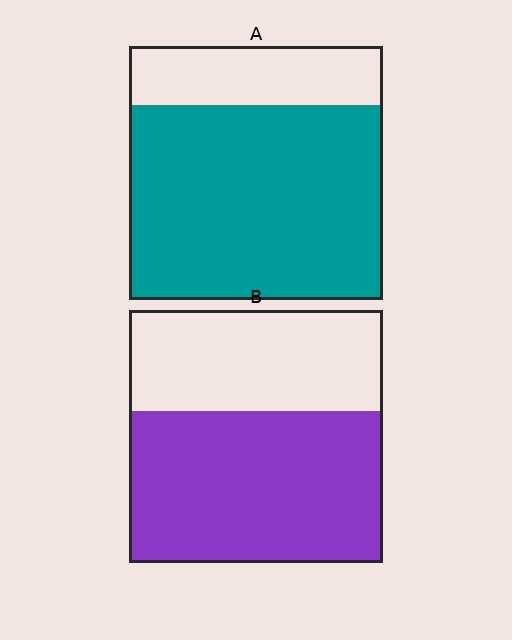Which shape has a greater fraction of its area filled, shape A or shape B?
Shape A.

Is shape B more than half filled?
Yes.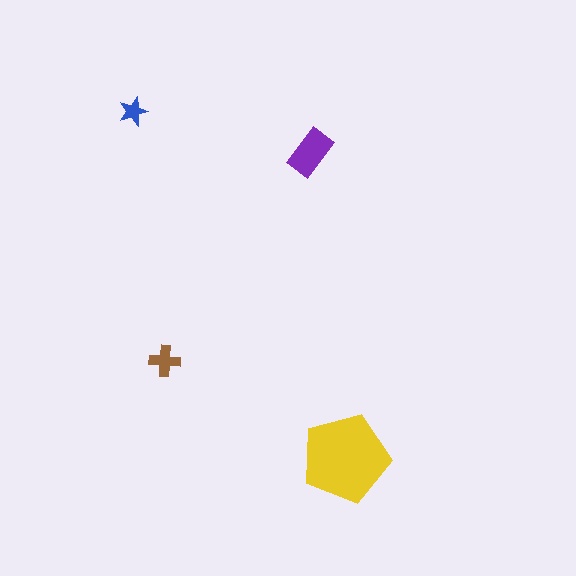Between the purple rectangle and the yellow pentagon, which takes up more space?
The yellow pentagon.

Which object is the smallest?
The blue star.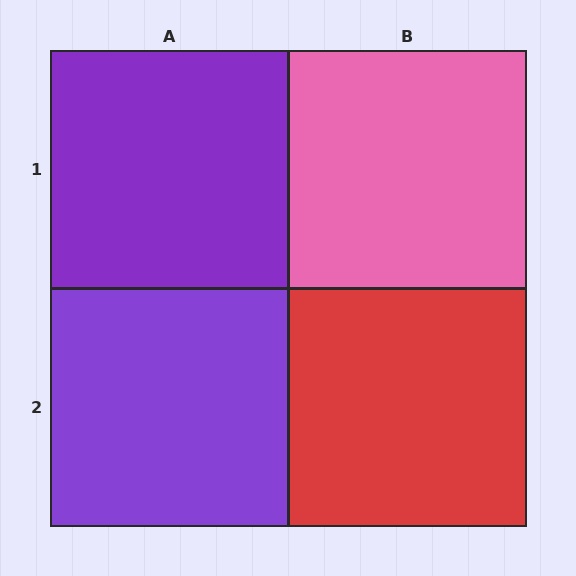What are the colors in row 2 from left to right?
Purple, red.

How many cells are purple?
2 cells are purple.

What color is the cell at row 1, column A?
Purple.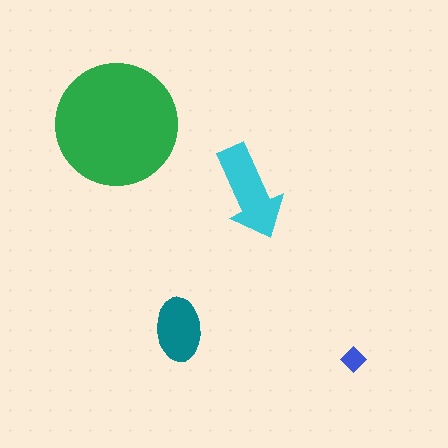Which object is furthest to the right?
The blue diamond is rightmost.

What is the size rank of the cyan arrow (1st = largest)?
2nd.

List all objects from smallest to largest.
The blue diamond, the teal ellipse, the cyan arrow, the green circle.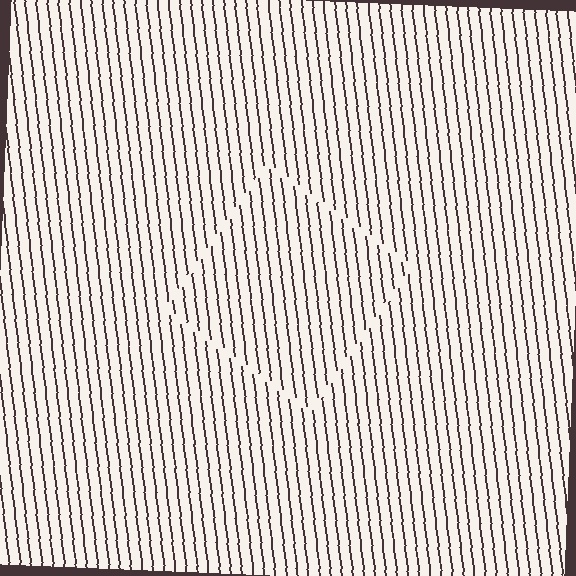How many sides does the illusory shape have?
4 sides — the line-ends trace a square.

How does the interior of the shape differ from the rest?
The interior of the shape contains the same grating, shifted by half a period — the contour is defined by the phase discontinuity where line-ends from the inner and outer gratings abut.